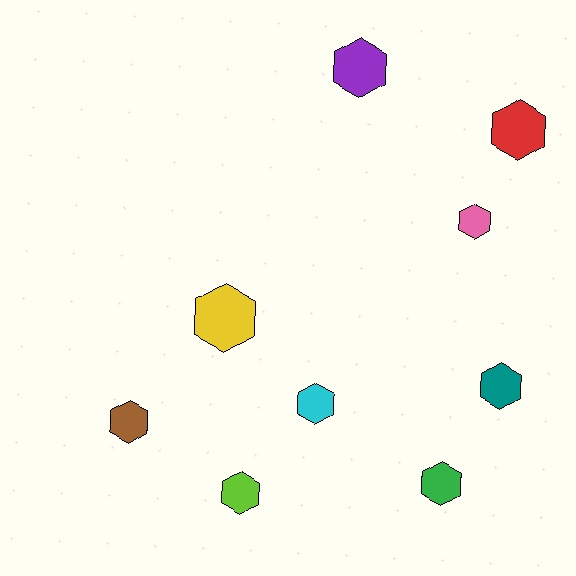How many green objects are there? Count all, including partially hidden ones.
There is 1 green object.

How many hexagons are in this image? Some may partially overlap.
There are 9 hexagons.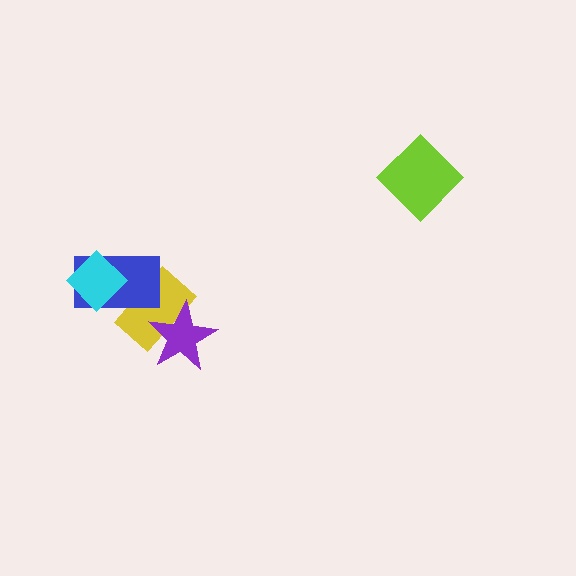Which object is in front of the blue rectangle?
The cyan diamond is in front of the blue rectangle.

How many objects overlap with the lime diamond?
0 objects overlap with the lime diamond.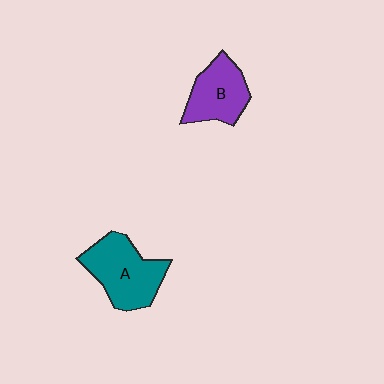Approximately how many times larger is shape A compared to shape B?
Approximately 1.3 times.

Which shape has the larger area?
Shape A (teal).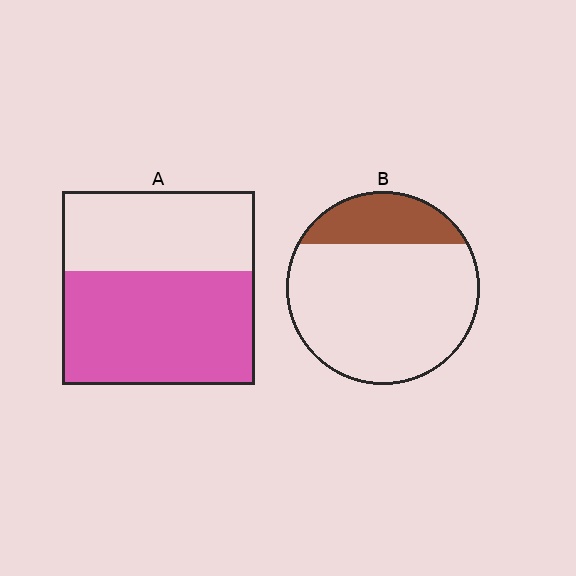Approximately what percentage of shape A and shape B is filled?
A is approximately 60% and B is approximately 20%.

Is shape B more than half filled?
No.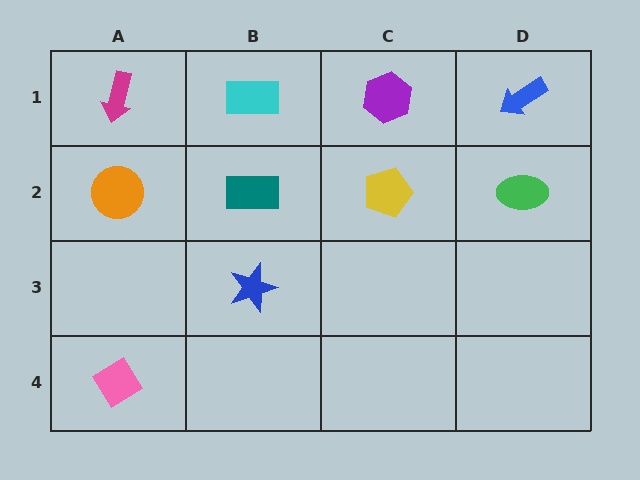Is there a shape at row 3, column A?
No, that cell is empty.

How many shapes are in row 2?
4 shapes.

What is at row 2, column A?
An orange circle.